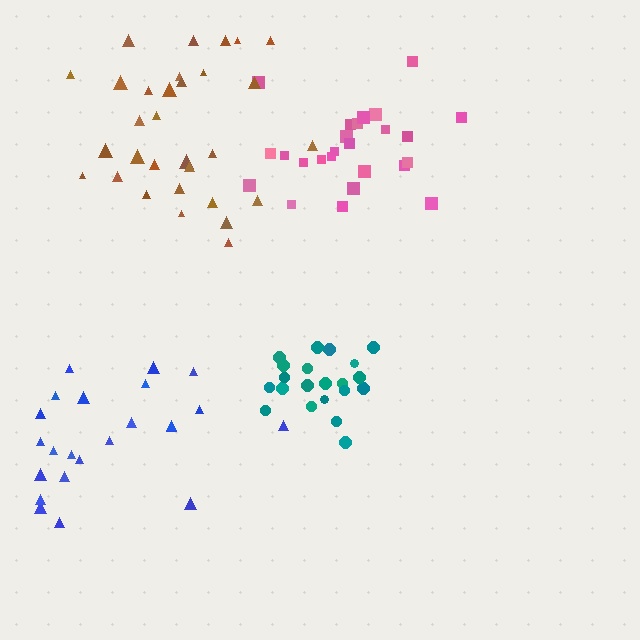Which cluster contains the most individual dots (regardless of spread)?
Brown (31).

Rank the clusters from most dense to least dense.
teal, pink, brown, blue.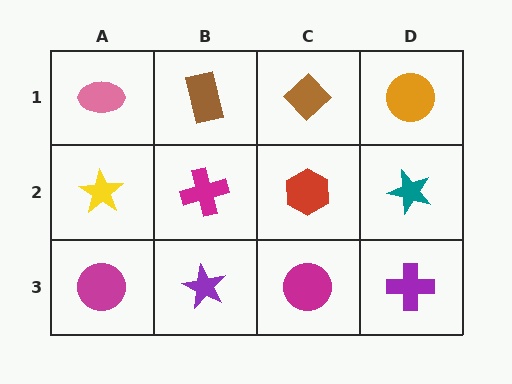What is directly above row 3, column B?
A magenta cross.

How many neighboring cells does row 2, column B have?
4.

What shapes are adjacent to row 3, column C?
A red hexagon (row 2, column C), a purple star (row 3, column B), a purple cross (row 3, column D).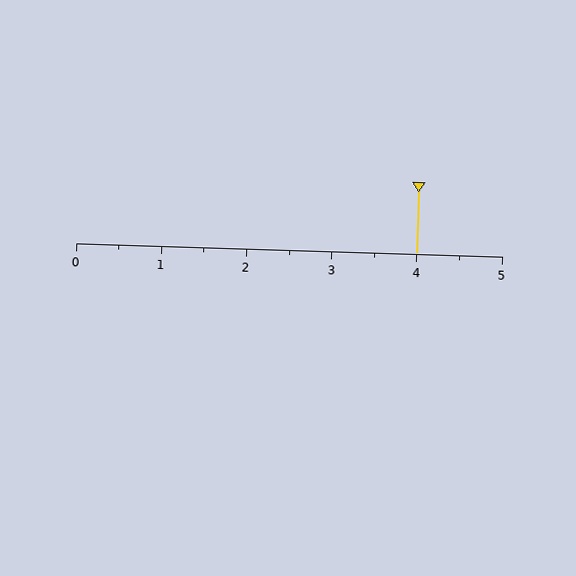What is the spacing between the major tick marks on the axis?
The major ticks are spaced 1 apart.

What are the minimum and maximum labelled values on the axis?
The axis runs from 0 to 5.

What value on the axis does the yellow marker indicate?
The marker indicates approximately 4.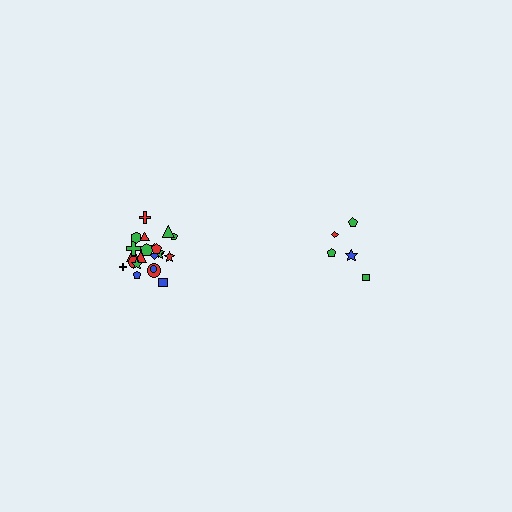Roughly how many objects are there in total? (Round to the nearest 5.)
Roughly 25 objects in total.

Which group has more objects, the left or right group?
The left group.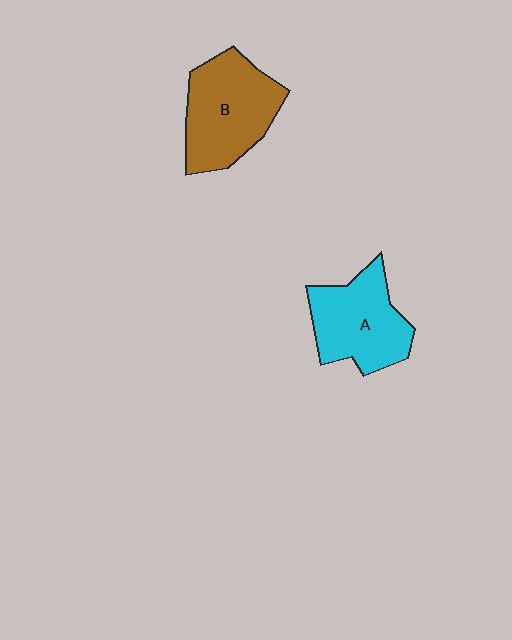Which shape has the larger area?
Shape B (brown).